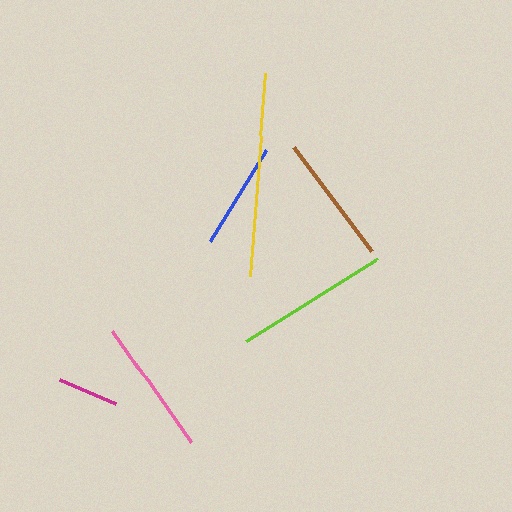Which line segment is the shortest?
The magenta line is the shortest at approximately 61 pixels.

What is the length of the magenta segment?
The magenta segment is approximately 61 pixels long.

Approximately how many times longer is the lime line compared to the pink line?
The lime line is approximately 1.1 times the length of the pink line.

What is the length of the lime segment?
The lime segment is approximately 155 pixels long.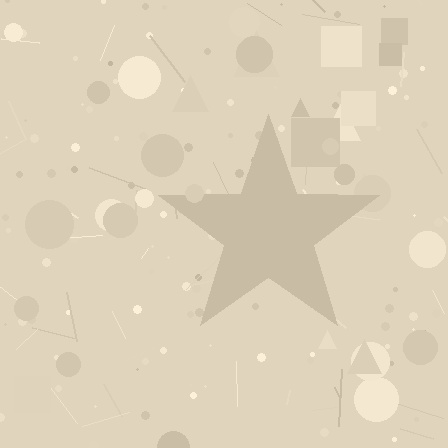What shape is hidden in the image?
A star is hidden in the image.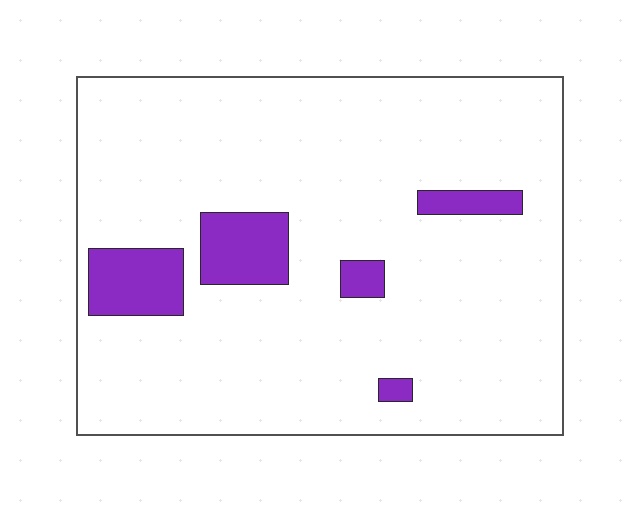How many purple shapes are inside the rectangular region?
5.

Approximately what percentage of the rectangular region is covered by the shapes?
Approximately 10%.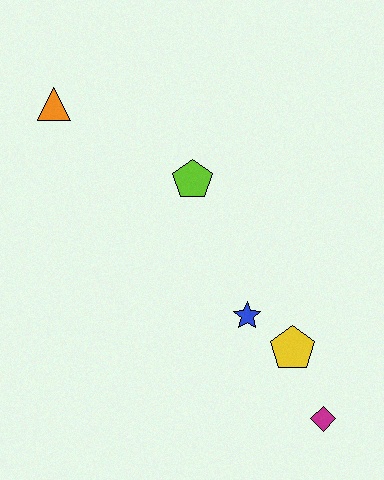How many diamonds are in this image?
There is 1 diamond.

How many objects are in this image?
There are 5 objects.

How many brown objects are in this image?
There are no brown objects.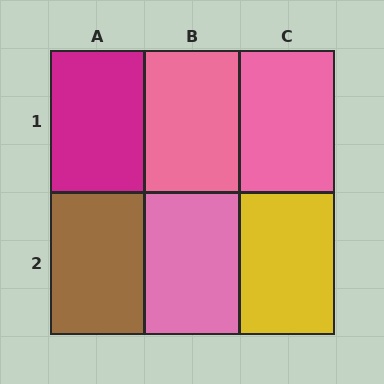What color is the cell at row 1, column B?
Pink.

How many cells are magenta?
1 cell is magenta.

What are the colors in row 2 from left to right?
Brown, pink, yellow.